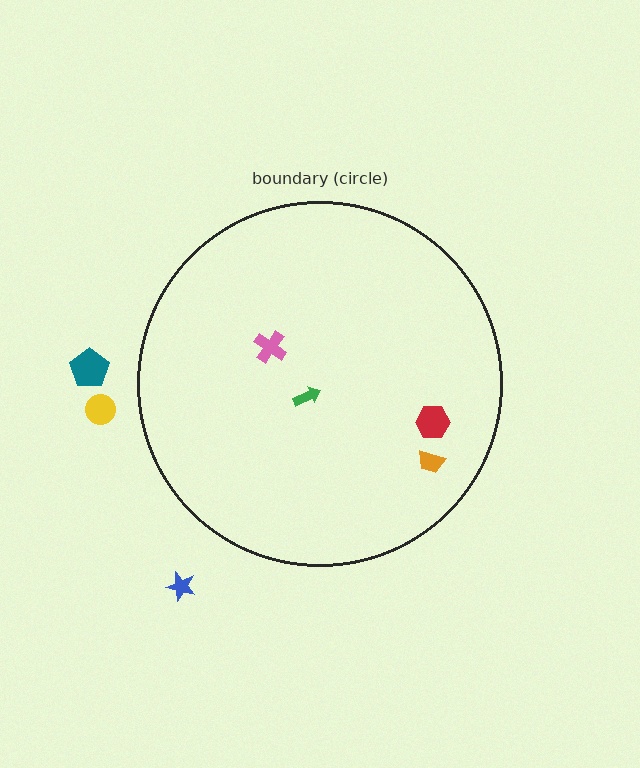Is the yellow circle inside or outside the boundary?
Outside.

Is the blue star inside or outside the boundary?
Outside.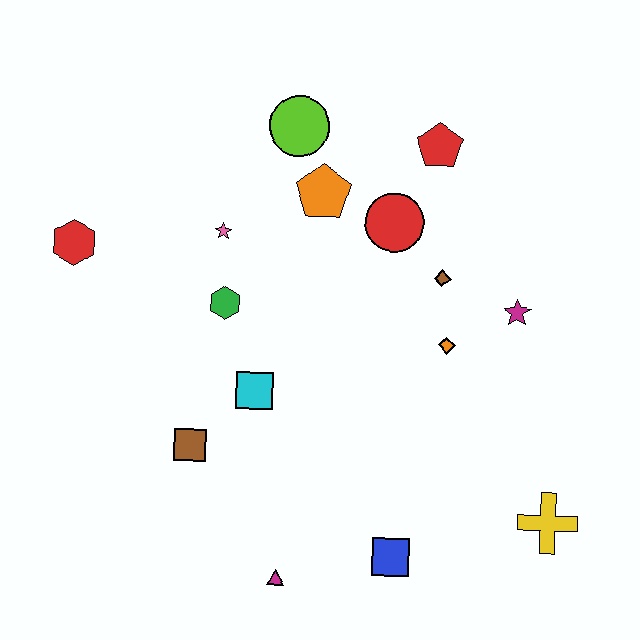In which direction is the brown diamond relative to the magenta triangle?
The brown diamond is above the magenta triangle.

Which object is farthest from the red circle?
The magenta triangle is farthest from the red circle.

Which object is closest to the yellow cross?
The blue square is closest to the yellow cross.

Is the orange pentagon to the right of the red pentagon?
No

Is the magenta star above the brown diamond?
No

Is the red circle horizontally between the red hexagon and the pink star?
No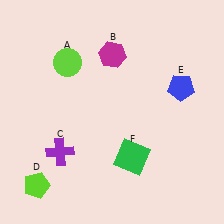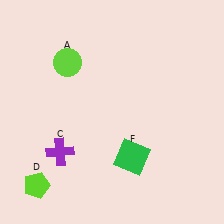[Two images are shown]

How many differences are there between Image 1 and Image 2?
There are 2 differences between the two images.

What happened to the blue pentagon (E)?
The blue pentagon (E) was removed in Image 2. It was in the top-right area of Image 1.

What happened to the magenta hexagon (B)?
The magenta hexagon (B) was removed in Image 2. It was in the top-right area of Image 1.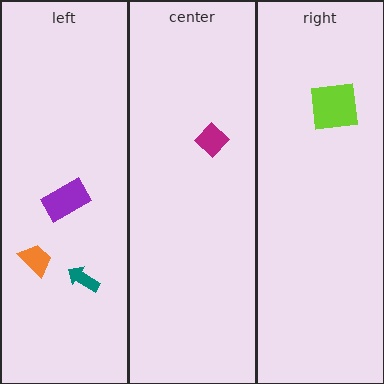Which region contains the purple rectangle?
The left region.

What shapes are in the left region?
The teal arrow, the orange trapezoid, the purple rectangle.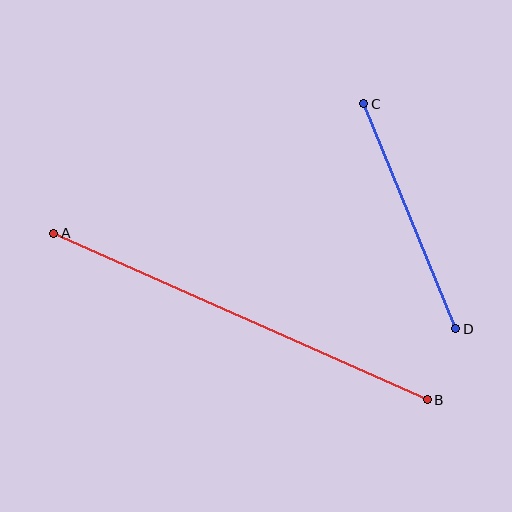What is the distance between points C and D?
The distance is approximately 243 pixels.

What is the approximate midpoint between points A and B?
The midpoint is at approximately (241, 317) pixels.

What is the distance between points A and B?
The distance is approximately 409 pixels.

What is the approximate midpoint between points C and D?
The midpoint is at approximately (410, 216) pixels.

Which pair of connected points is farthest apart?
Points A and B are farthest apart.